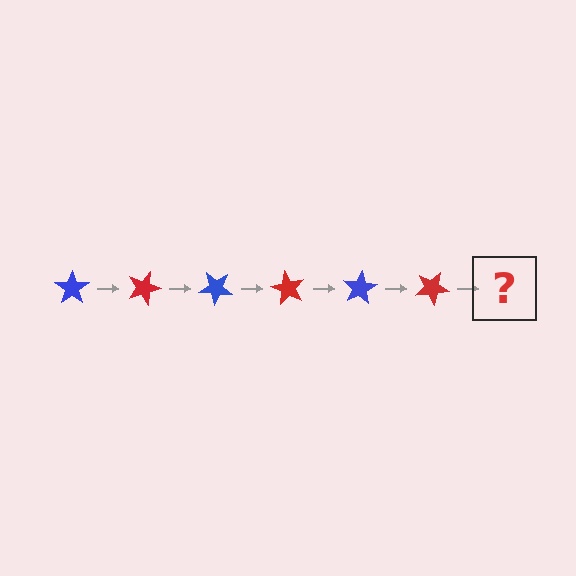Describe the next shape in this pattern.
It should be a blue star, rotated 120 degrees from the start.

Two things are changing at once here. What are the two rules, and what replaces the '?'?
The two rules are that it rotates 20 degrees each step and the color cycles through blue and red. The '?' should be a blue star, rotated 120 degrees from the start.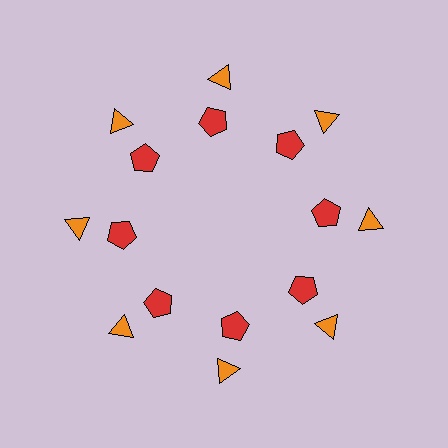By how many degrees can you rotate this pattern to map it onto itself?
The pattern maps onto itself every 45 degrees of rotation.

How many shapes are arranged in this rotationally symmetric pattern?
There are 16 shapes, arranged in 8 groups of 2.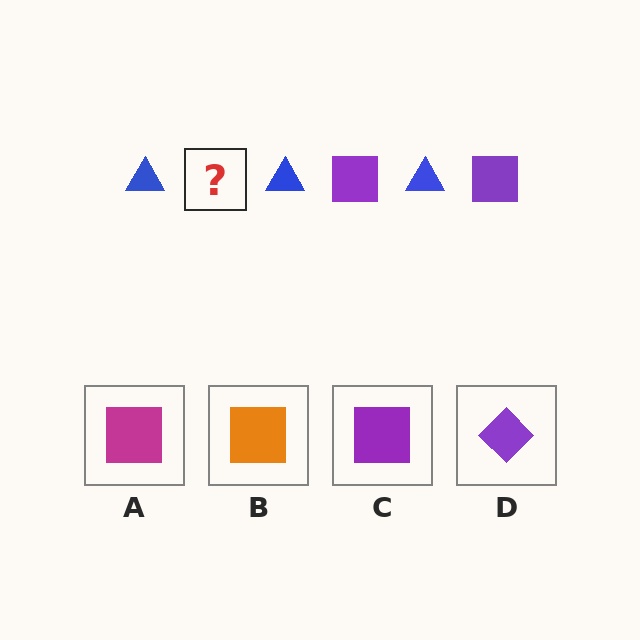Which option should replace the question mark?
Option C.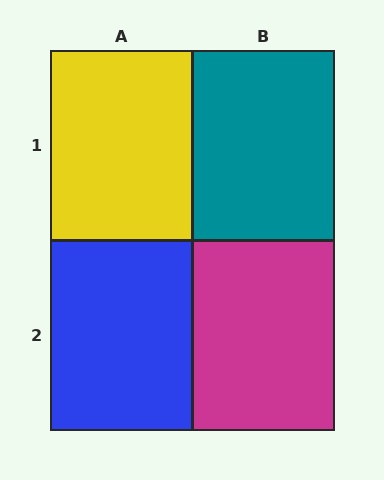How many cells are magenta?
1 cell is magenta.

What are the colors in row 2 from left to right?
Blue, magenta.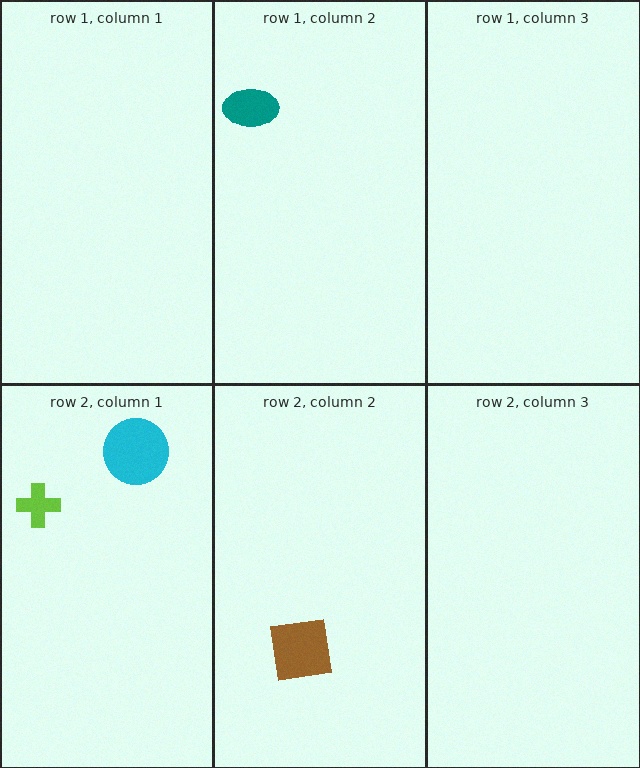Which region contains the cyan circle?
The row 2, column 1 region.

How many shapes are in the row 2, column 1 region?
2.